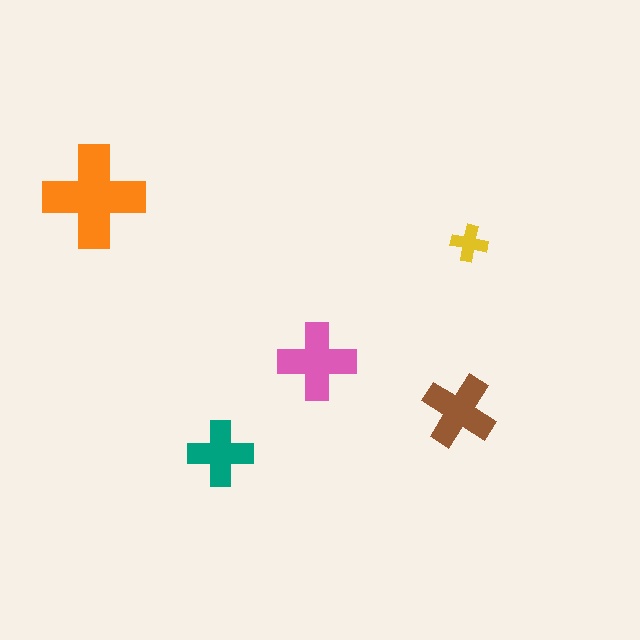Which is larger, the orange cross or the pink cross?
The orange one.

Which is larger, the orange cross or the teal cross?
The orange one.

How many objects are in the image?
There are 5 objects in the image.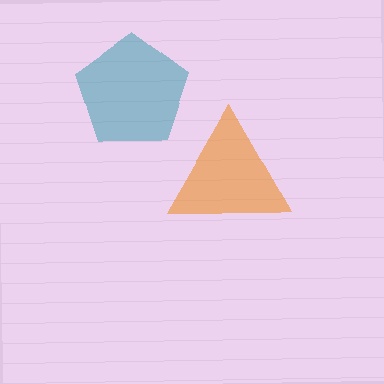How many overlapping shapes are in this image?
There are 2 overlapping shapes in the image.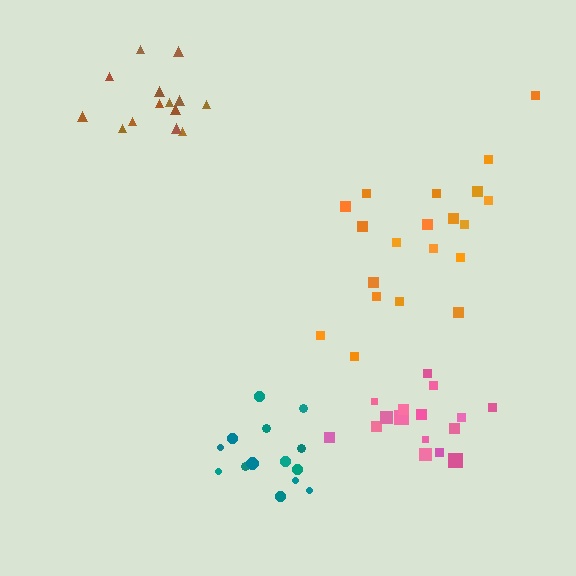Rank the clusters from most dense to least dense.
pink, brown, teal, orange.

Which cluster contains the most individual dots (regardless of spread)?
Orange (20).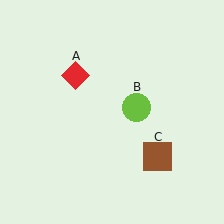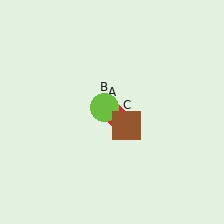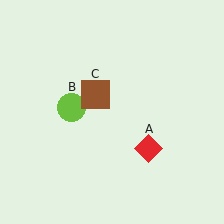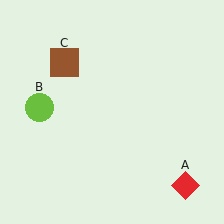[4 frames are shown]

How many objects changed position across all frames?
3 objects changed position: red diamond (object A), lime circle (object B), brown square (object C).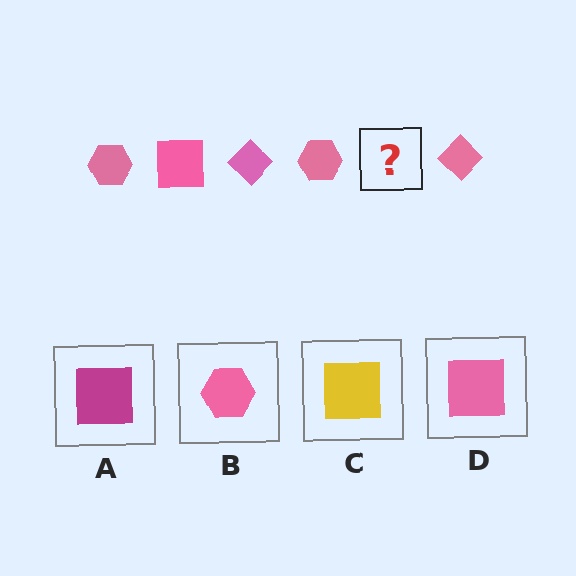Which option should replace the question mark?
Option D.